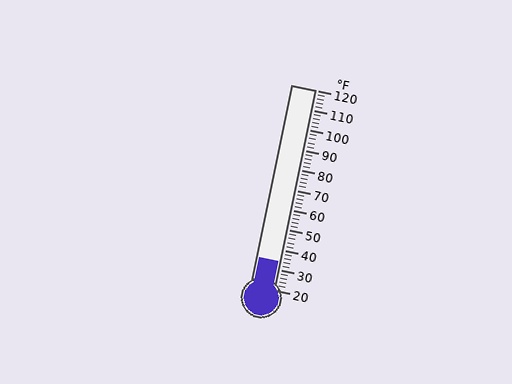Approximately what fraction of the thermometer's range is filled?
The thermometer is filled to approximately 15% of its range.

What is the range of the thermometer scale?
The thermometer scale ranges from 20°F to 120°F.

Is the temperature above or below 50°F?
The temperature is below 50°F.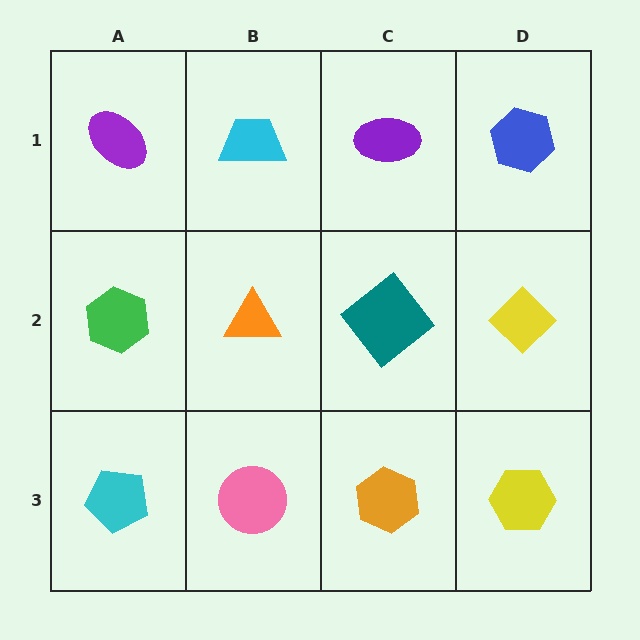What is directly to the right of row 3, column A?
A pink circle.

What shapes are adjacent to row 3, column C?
A teal diamond (row 2, column C), a pink circle (row 3, column B), a yellow hexagon (row 3, column D).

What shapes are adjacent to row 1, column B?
An orange triangle (row 2, column B), a purple ellipse (row 1, column A), a purple ellipse (row 1, column C).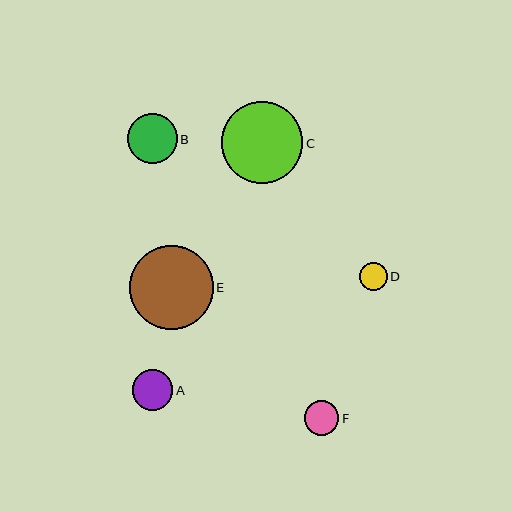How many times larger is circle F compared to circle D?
Circle F is approximately 1.3 times the size of circle D.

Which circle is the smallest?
Circle D is the smallest with a size of approximately 27 pixels.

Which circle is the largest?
Circle E is the largest with a size of approximately 84 pixels.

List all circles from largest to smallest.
From largest to smallest: E, C, B, A, F, D.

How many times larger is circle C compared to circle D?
Circle C is approximately 3.0 times the size of circle D.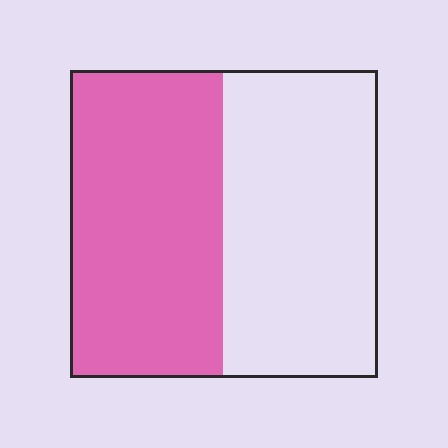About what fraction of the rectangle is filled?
About one half (1/2).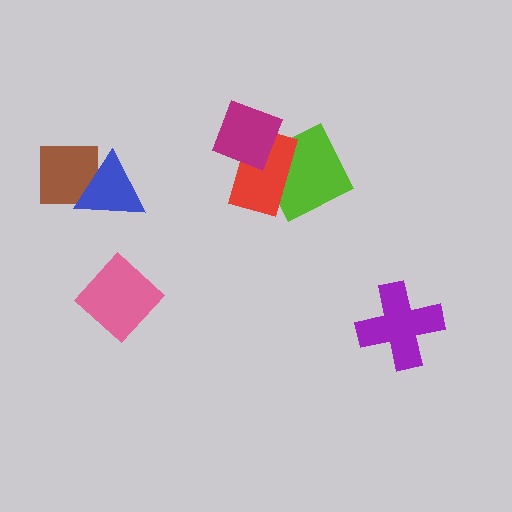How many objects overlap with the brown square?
1 object overlaps with the brown square.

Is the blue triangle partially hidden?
No, no other shape covers it.